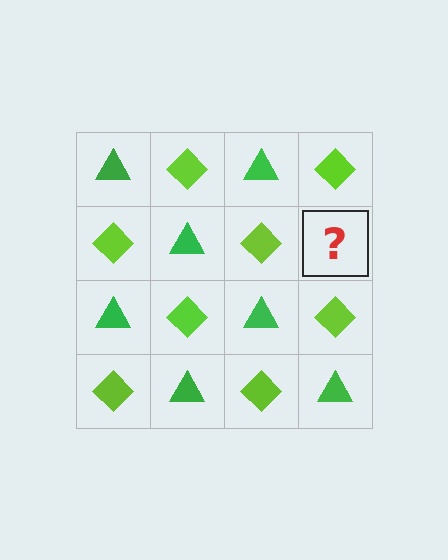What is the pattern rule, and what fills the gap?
The rule is that it alternates green triangle and lime diamond in a checkerboard pattern. The gap should be filled with a green triangle.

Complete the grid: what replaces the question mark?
The question mark should be replaced with a green triangle.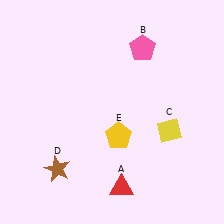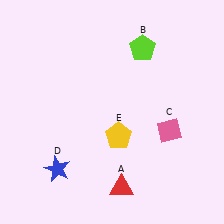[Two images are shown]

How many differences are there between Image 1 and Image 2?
There are 3 differences between the two images.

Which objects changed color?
B changed from pink to lime. C changed from yellow to pink. D changed from brown to blue.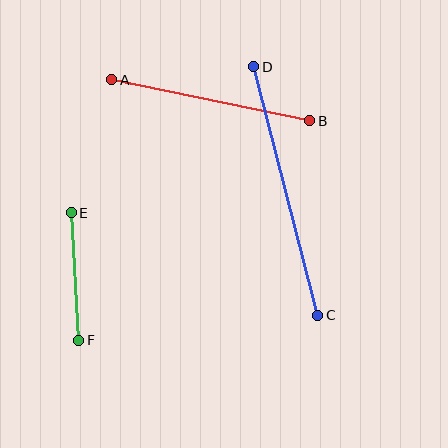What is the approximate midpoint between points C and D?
The midpoint is at approximately (286, 191) pixels.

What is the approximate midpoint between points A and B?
The midpoint is at approximately (211, 100) pixels.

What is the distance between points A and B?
The distance is approximately 202 pixels.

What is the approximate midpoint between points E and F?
The midpoint is at approximately (75, 277) pixels.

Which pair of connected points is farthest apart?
Points C and D are farthest apart.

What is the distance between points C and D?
The distance is approximately 256 pixels.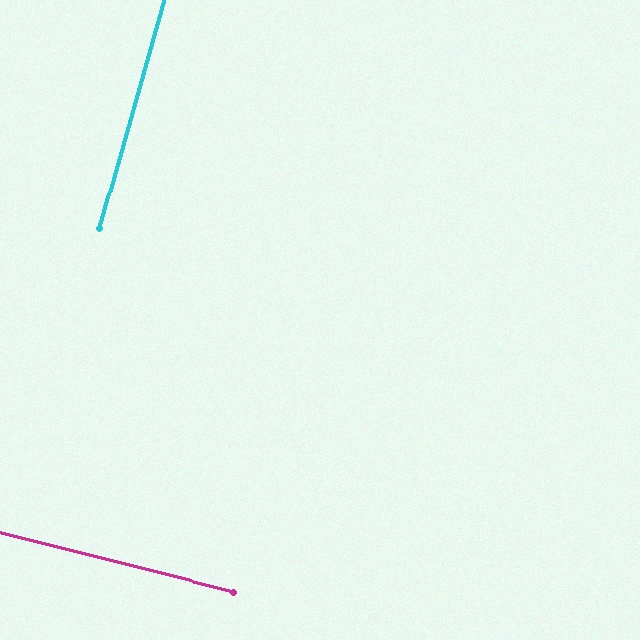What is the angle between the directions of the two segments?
Approximately 88 degrees.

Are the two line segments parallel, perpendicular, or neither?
Perpendicular — they meet at approximately 88°.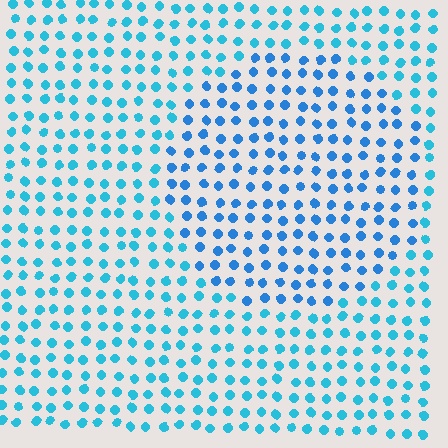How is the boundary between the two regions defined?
The boundary is defined purely by a slight shift in hue (about 21 degrees). Spacing, size, and orientation are identical on both sides.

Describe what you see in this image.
The image is filled with small cyan elements in a uniform arrangement. A circle-shaped region is visible where the elements are tinted to a slightly different hue, forming a subtle color boundary.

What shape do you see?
I see a circle.